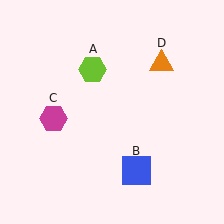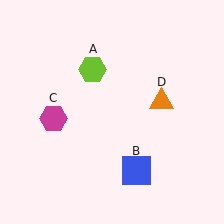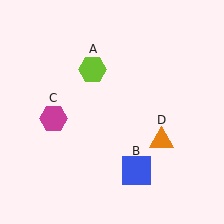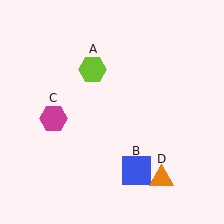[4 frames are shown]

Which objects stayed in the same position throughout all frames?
Lime hexagon (object A) and blue square (object B) and magenta hexagon (object C) remained stationary.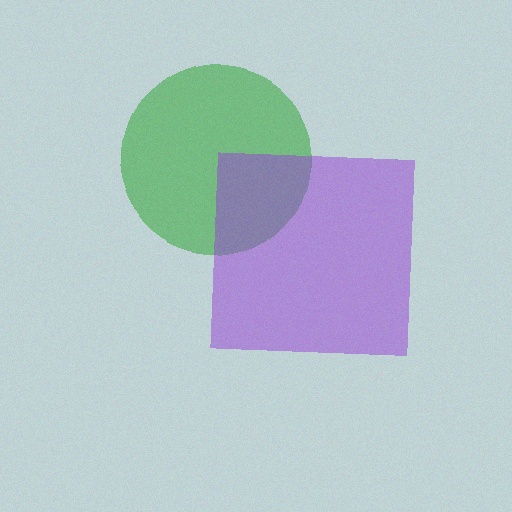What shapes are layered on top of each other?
The layered shapes are: a green circle, a purple square.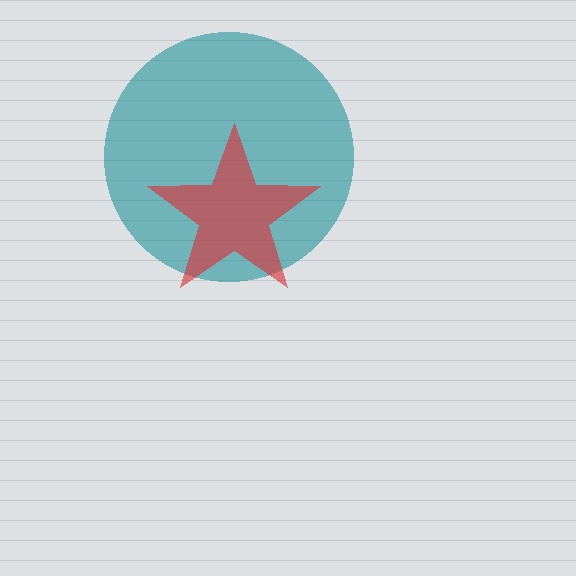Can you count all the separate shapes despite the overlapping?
Yes, there are 2 separate shapes.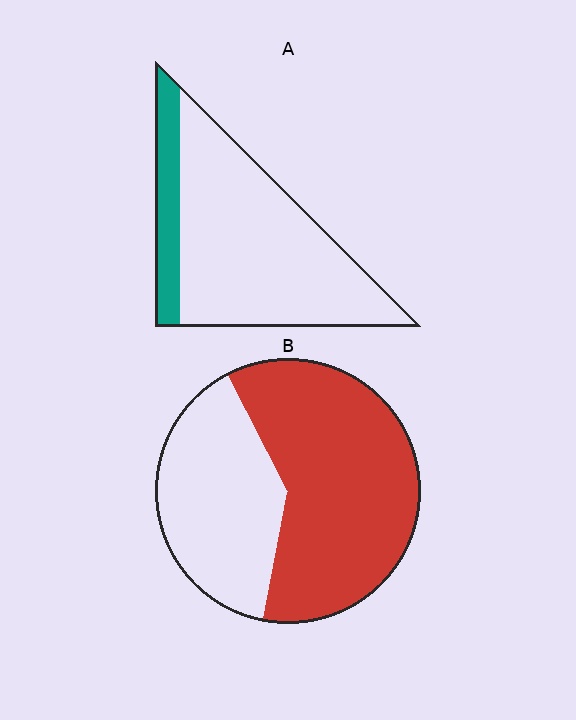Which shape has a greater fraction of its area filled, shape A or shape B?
Shape B.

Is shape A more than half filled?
No.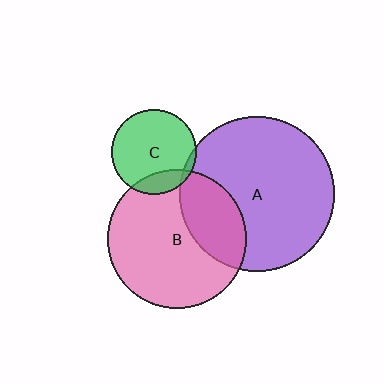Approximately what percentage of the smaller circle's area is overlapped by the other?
Approximately 20%.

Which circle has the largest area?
Circle A (purple).